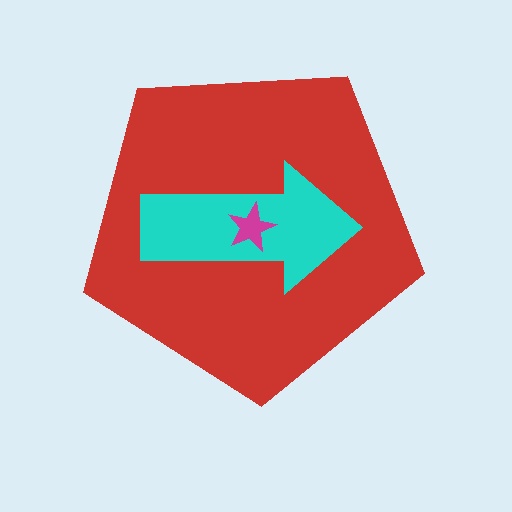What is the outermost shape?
The red pentagon.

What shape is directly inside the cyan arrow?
The magenta star.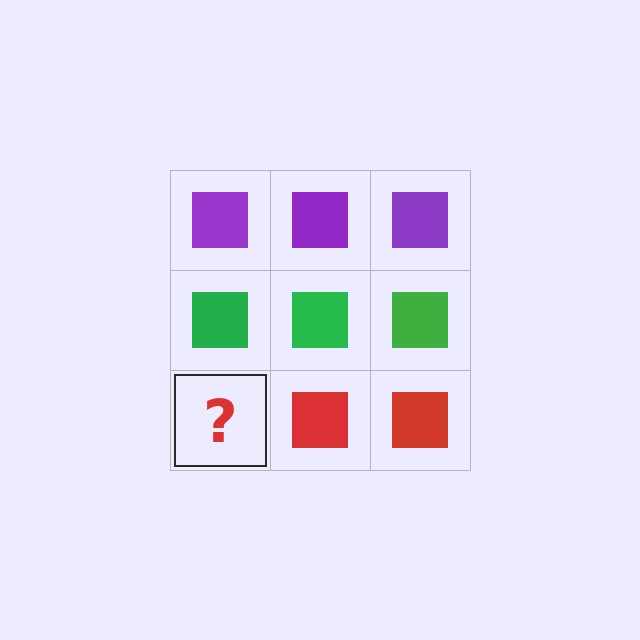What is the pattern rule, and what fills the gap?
The rule is that each row has a consistent color. The gap should be filled with a red square.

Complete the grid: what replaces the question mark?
The question mark should be replaced with a red square.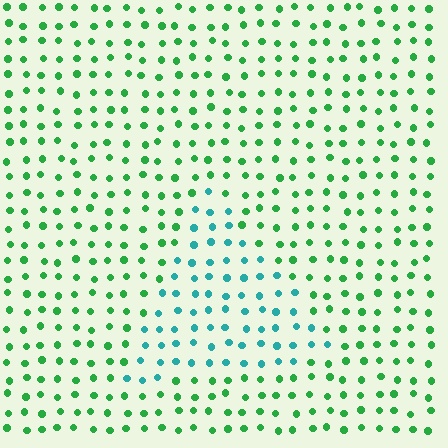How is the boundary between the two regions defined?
The boundary is defined purely by a slight shift in hue (about 47 degrees). Spacing, size, and orientation are identical on both sides.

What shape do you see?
I see a triangle.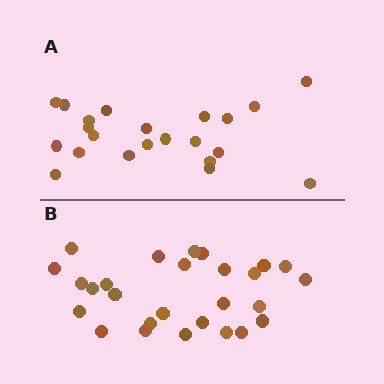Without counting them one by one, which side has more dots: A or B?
Region B (the bottom region) has more dots.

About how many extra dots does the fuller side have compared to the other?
Region B has about 5 more dots than region A.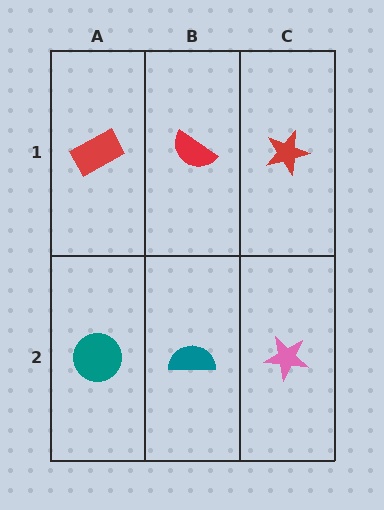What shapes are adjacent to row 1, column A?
A teal circle (row 2, column A), a red semicircle (row 1, column B).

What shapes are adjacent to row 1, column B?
A teal semicircle (row 2, column B), a red rectangle (row 1, column A), a red star (row 1, column C).